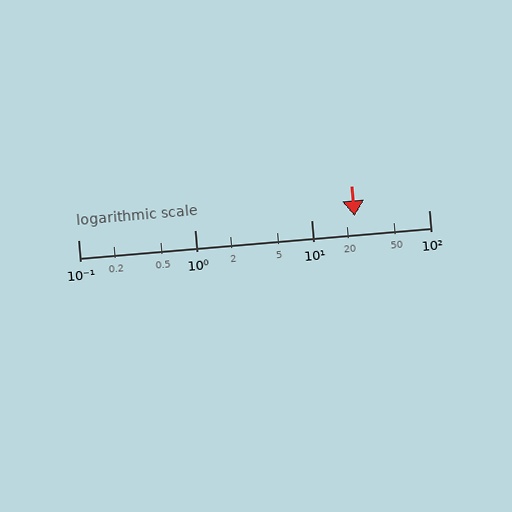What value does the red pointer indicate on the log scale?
The pointer indicates approximately 23.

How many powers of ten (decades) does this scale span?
The scale spans 3 decades, from 0.1 to 100.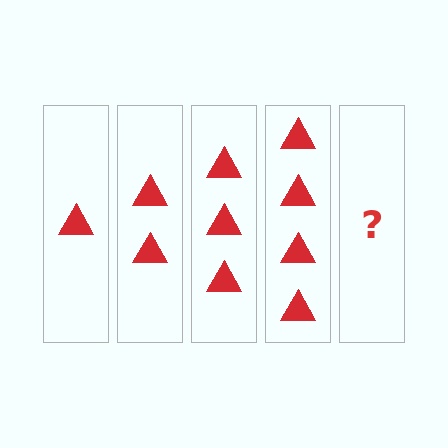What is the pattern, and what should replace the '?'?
The pattern is that each step adds one more triangle. The '?' should be 5 triangles.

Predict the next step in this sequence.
The next step is 5 triangles.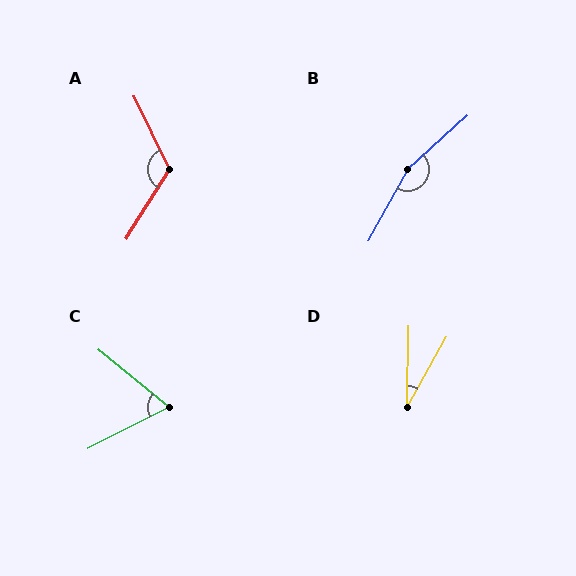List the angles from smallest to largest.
D (28°), C (66°), A (123°), B (161°).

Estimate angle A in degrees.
Approximately 123 degrees.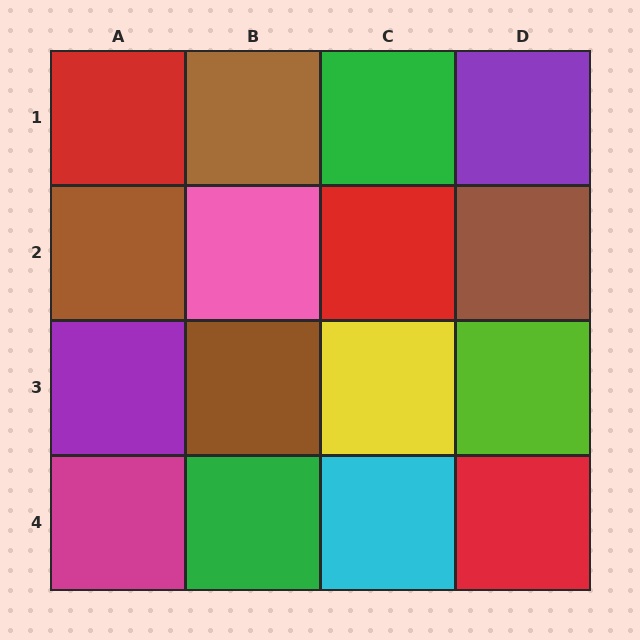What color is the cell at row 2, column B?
Pink.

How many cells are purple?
2 cells are purple.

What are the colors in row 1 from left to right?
Red, brown, green, purple.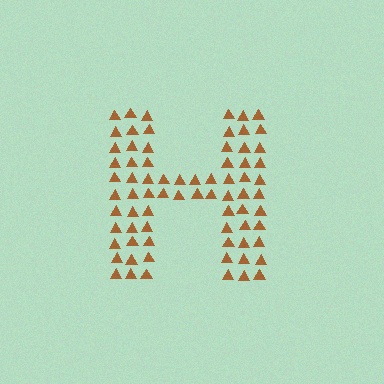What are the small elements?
The small elements are triangles.